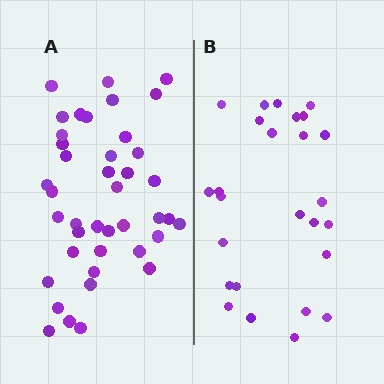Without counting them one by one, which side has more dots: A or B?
Region A (the left region) has more dots.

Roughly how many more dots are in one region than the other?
Region A has approximately 15 more dots than region B.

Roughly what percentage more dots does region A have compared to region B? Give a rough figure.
About 60% more.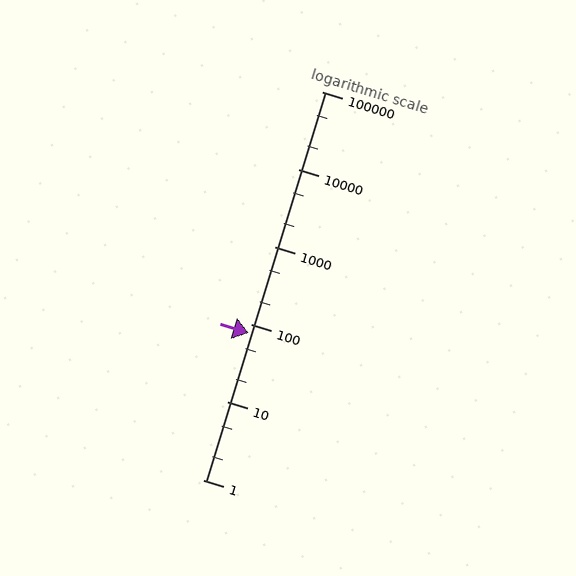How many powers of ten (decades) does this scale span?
The scale spans 5 decades, from 1 to 100000.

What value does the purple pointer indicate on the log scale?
The pointer indicates approximately 78.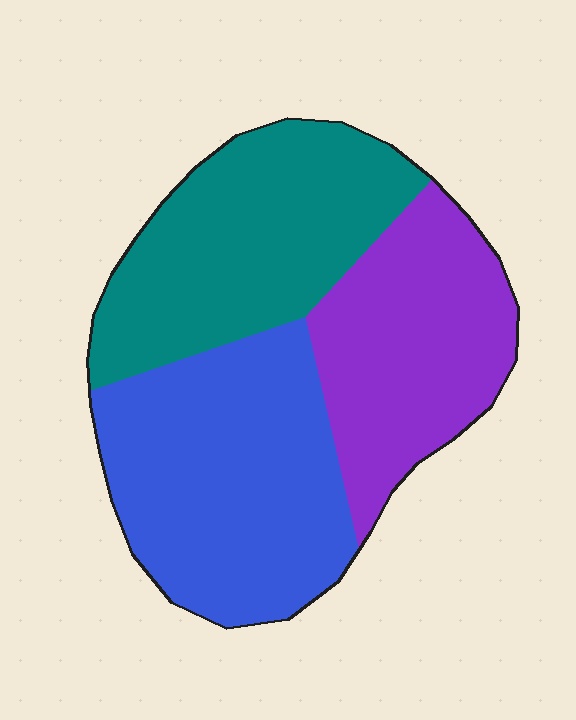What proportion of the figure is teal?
Teal takes up about one third (1/3) of the figure.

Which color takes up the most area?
Blue, at roughly 40%.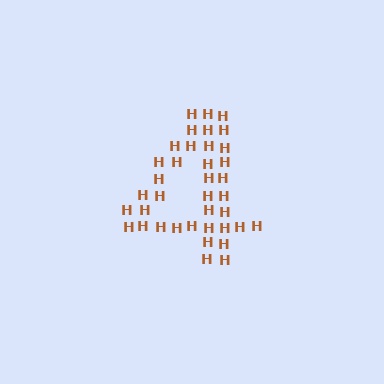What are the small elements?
The small elements are letter H's.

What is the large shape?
The large shape is the digit 4.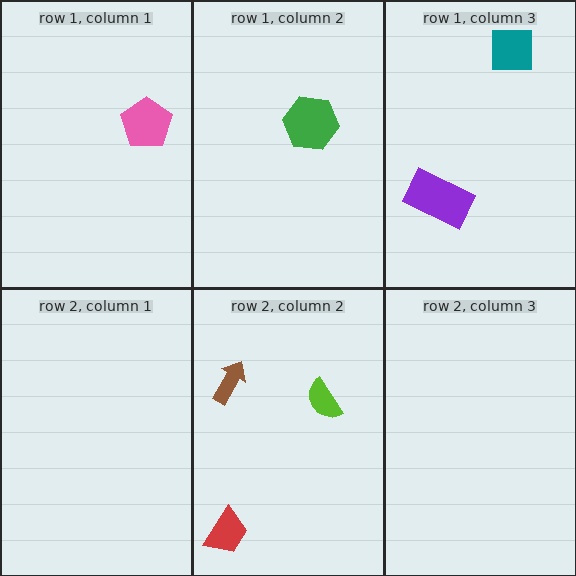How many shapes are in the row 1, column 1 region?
1.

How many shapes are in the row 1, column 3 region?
2.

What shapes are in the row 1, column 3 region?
The purple rectangle, the teal square.